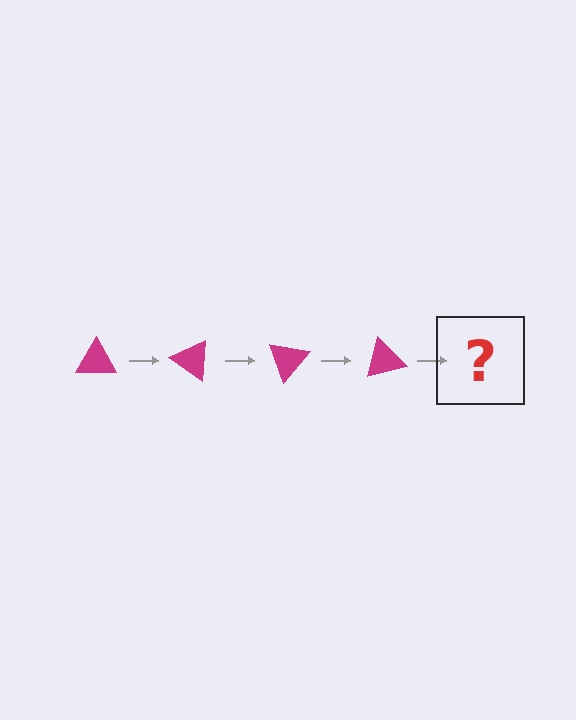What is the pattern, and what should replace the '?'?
The pattern is that the triangle rotates 35 degrees each step. The '?' should be a magenta triangle rotated 140 degrees.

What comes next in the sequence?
The next element should be a magenta triangle rotated 140 degrees.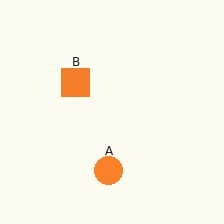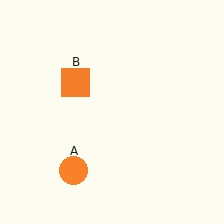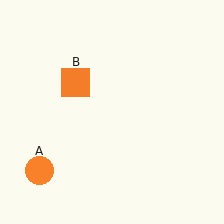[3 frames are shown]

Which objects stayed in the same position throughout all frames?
Orange square (object B) remained stationary.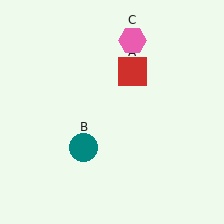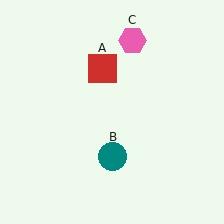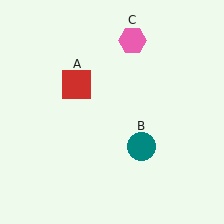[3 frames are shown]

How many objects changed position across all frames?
2 objects changed position: red square (object A), teal circle (object B).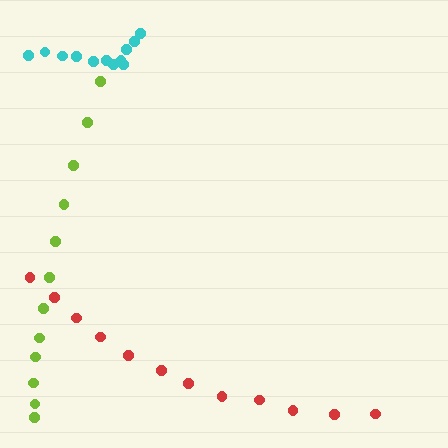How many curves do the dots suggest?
There are 3 distinct paths.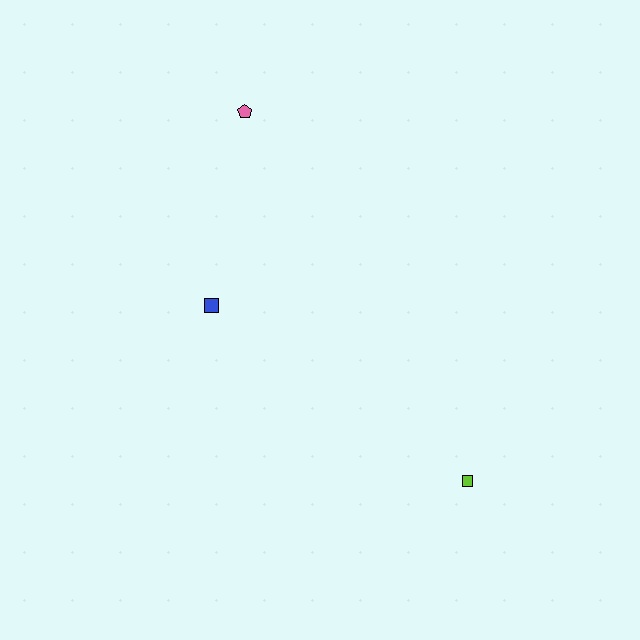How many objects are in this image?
There are 3 objects.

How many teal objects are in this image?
There are no teal objects.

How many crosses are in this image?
There are no crosses.